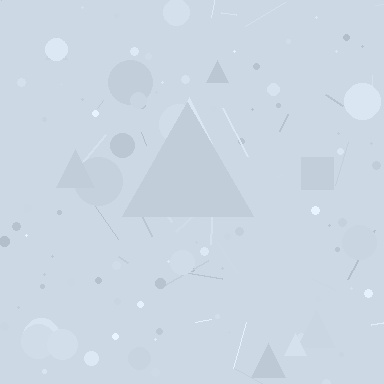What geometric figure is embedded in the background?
A triangle is embedded in the background.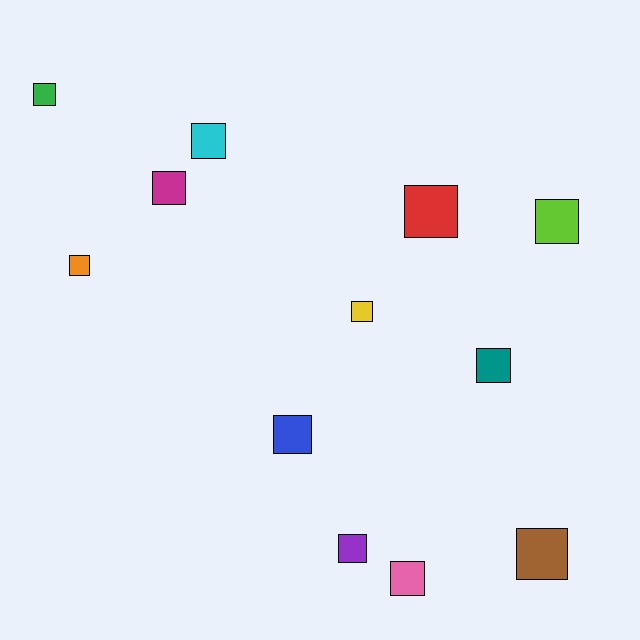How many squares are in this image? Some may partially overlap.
There are 12 squares.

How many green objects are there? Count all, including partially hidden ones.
There is 1 green object.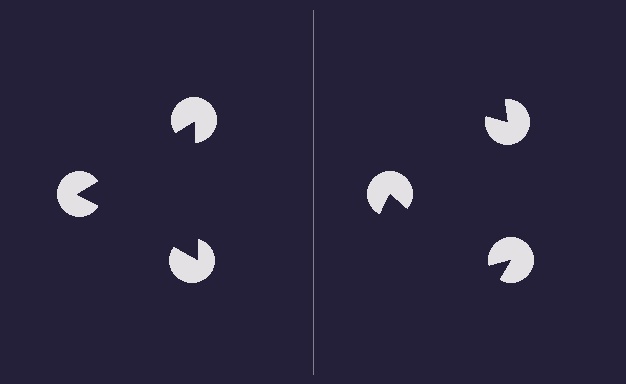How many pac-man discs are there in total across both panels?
6 — 3 on each side.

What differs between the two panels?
The pac-man discs are positioned identically on both sides; only the wedge orientations differ. On the left they align to a triangle; on the right they are misaligned.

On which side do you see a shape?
An illusory triangle appears on the left side. On the right side the wedge cuts are rotated, so no coherent shape forms.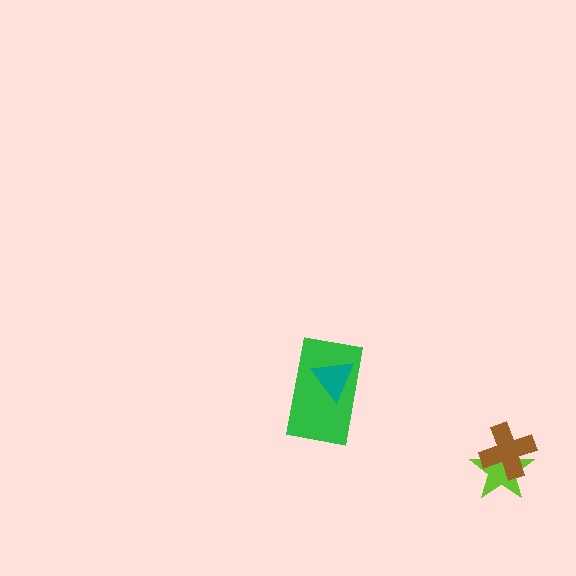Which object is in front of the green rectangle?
The teal triangle is in front of the green rectangle.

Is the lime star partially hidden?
Yes, it is partially covered by another shape.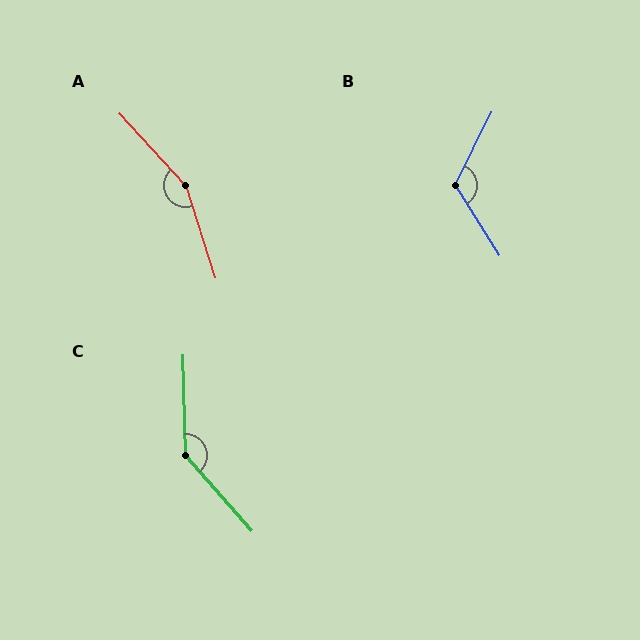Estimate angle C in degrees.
Approximately 140 degrees.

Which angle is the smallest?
B, at approximately 121 degrees.